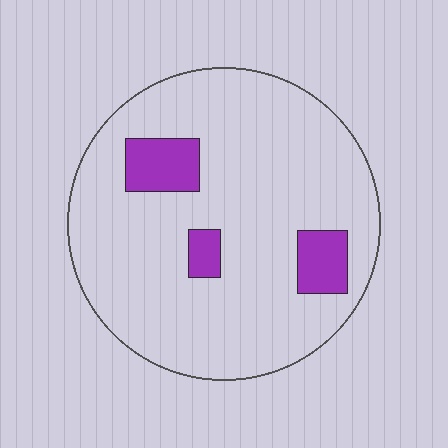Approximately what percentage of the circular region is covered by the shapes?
Approximately 10%.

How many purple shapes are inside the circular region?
3.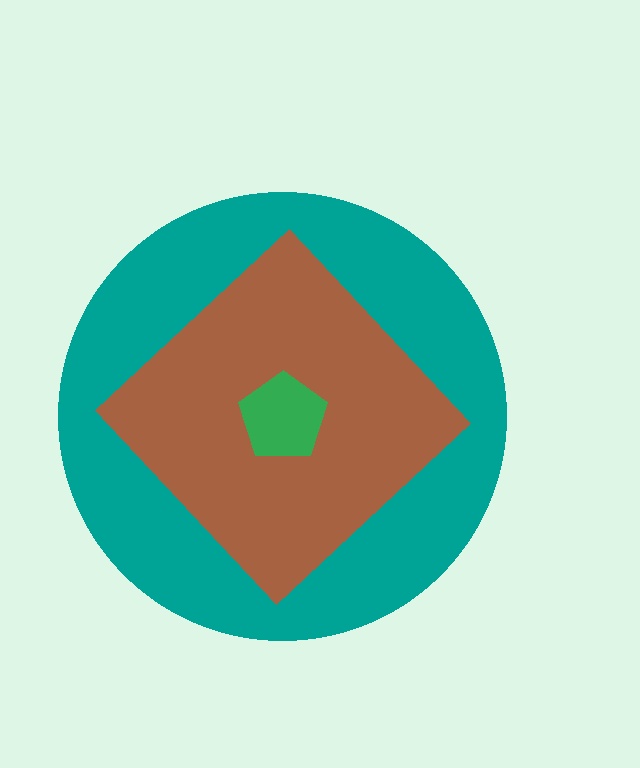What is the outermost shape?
The teal circle.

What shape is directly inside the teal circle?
The brown diamond.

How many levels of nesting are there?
3.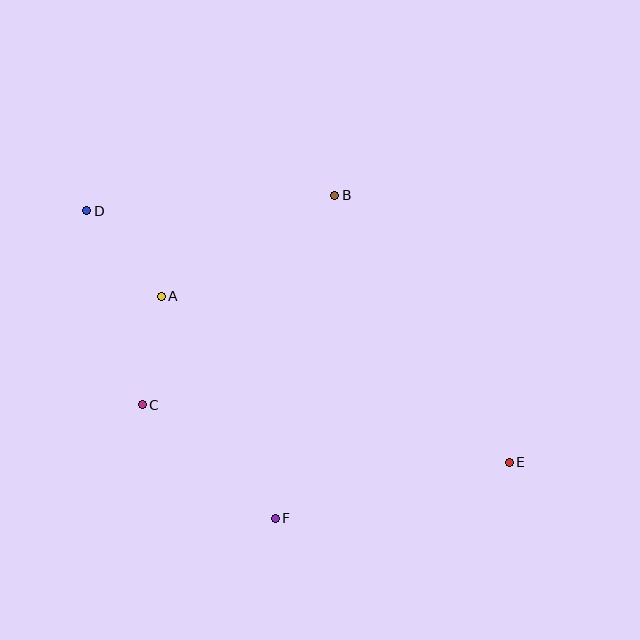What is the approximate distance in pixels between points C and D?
The distance between C and D is approximately 202 pixels.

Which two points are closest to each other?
Points A and C are closest to each other.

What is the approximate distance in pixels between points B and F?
The distance between B and F is approximately 329 pixels.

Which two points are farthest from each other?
Points D and E are farthest from each other.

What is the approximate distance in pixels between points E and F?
The distance between E and F is approximately 241 pixels.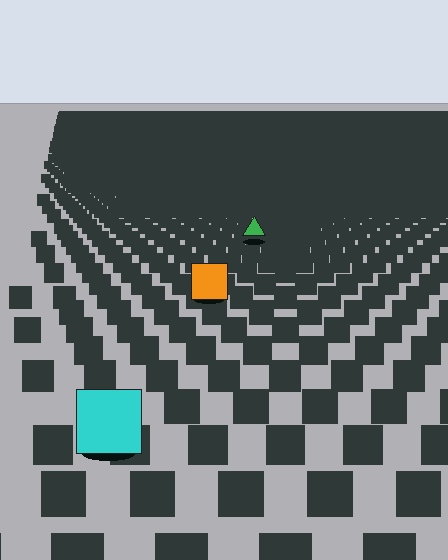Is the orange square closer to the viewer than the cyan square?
No. The cyan square is closer — you can tell from the texture gradient: the ground texture is coarser near it.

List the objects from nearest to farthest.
From nearest to farthest: the cyan square, the orange square, the green triangle.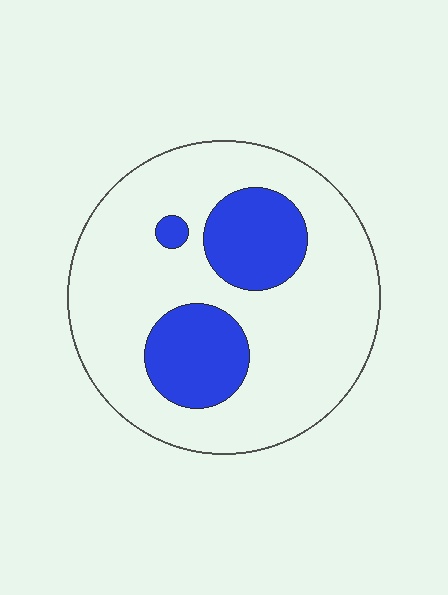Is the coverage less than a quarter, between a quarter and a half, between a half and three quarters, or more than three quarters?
Less than a quarter.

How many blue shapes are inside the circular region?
3.